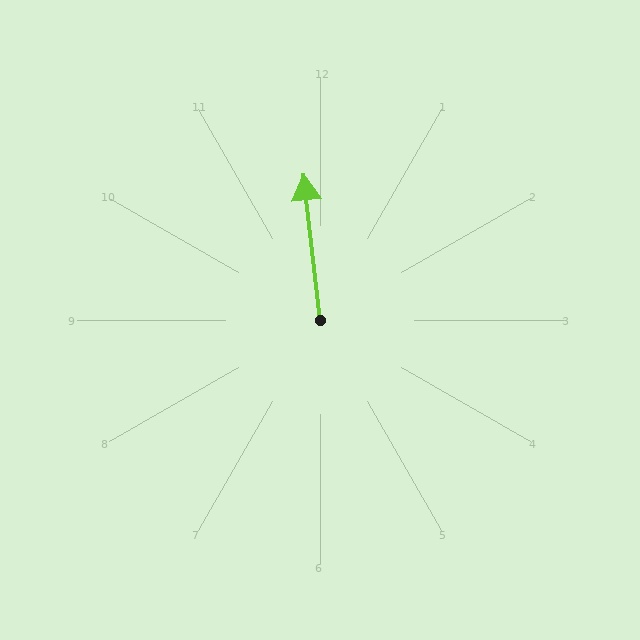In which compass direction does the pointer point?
North.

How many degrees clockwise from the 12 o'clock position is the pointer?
Approximately 354 degrees.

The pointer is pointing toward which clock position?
Roughly 12 o'clock.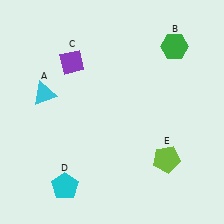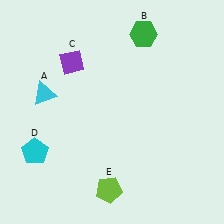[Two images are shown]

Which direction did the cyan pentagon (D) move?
The cyan pentagon (D) moved up.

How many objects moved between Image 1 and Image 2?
3 objects moved between the two images.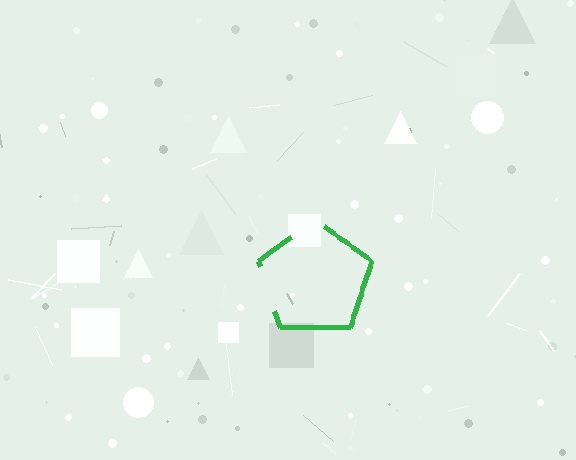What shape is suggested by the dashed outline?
The dashed outline suggests a pentagon.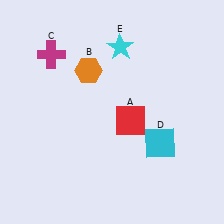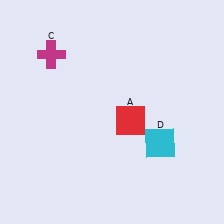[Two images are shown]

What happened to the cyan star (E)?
The cyan star (E) was removed in Image 2. It was in the top-right area of Image 1.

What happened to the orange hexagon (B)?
The orange hexagon (B) was removed in Image 2. It was in the top-left area of Image 1.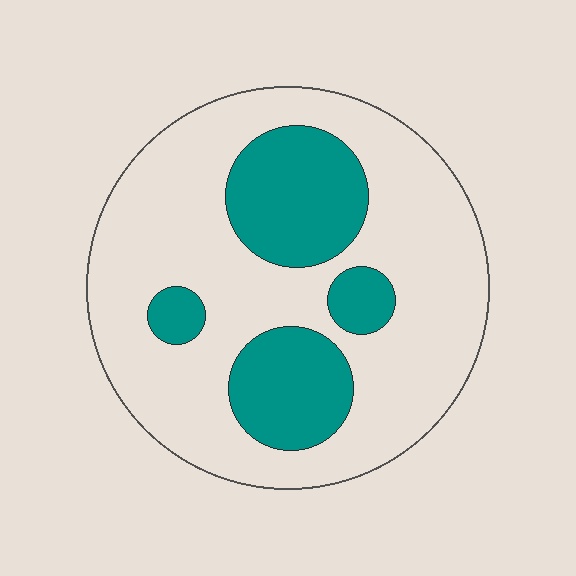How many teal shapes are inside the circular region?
4.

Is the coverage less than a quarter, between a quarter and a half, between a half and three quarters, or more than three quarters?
Between a quarter and a half.